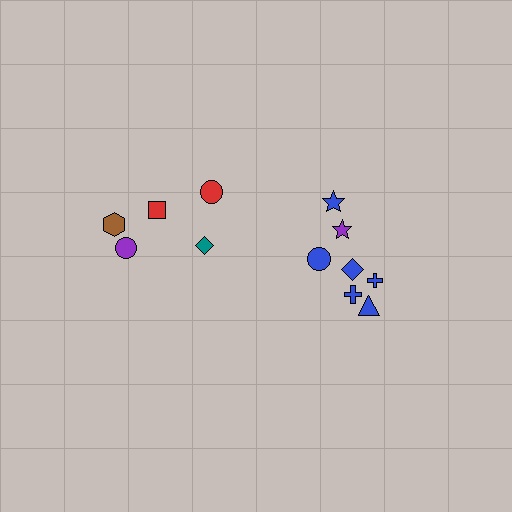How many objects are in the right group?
There are 7 objects.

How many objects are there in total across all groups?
There are 12 objects.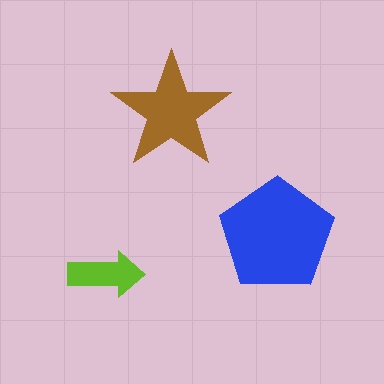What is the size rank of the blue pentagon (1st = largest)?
1st.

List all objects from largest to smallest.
The blue pentagon, the brown star, the lime arrow.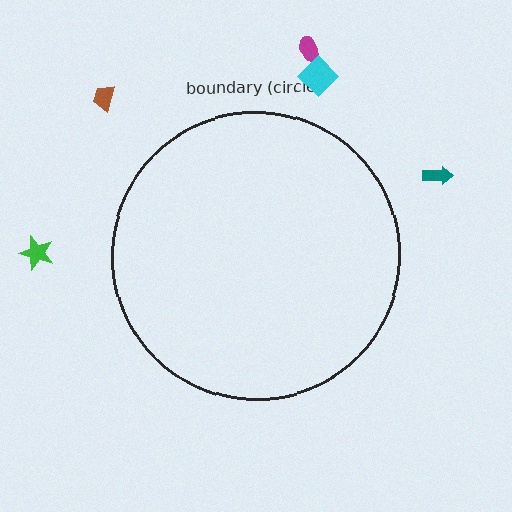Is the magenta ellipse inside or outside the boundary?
Outside.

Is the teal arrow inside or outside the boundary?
Outside.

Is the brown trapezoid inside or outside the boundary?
Outside.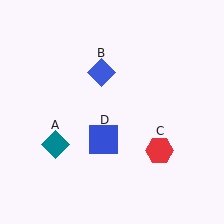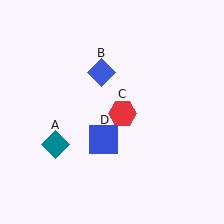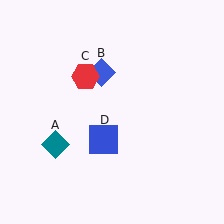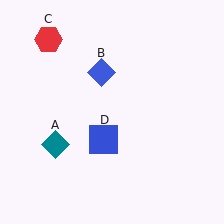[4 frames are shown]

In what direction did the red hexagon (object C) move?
The red hexagon (object C) moved up and to the left.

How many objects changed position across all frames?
1 object changed position: red hexagon (object C).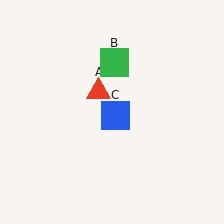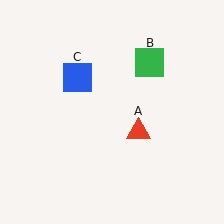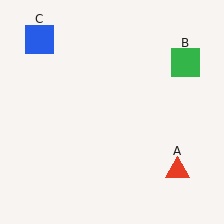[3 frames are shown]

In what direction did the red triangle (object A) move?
The red triangle (object A) moved down and to the right.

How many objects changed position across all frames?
3 objects changed position: red triangle (object A), green square (object B), blue square (object C).